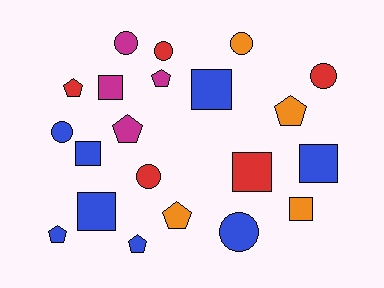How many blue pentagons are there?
There are 2 blue pentagons.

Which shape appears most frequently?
Circle, with 7 objects.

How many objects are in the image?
There are 21 objects.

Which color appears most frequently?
Blue, with 8 objects.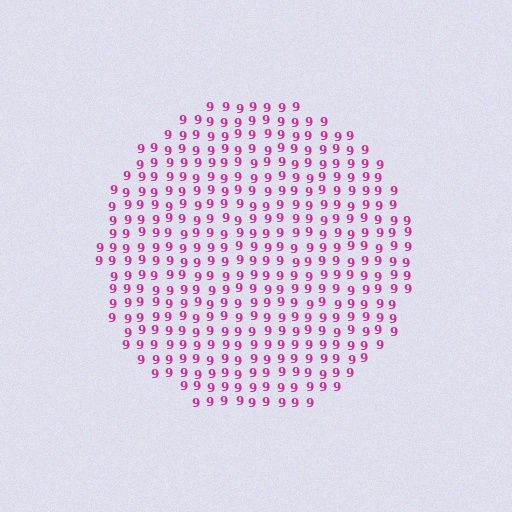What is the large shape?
The large shape is a circle.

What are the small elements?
The small elements are digit 9's.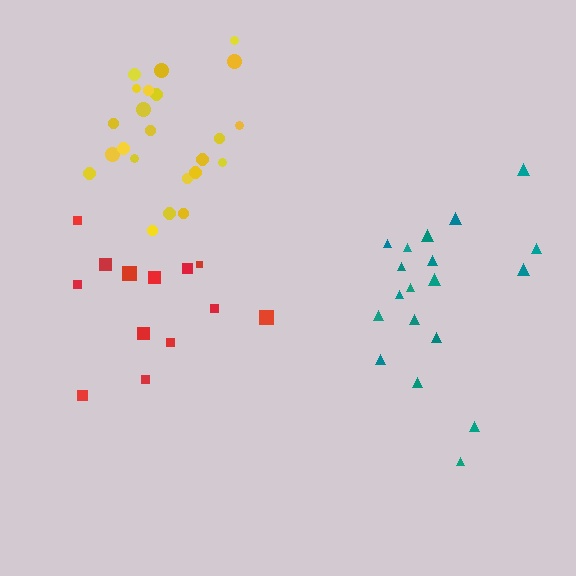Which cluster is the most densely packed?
Yellow.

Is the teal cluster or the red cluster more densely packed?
Teal.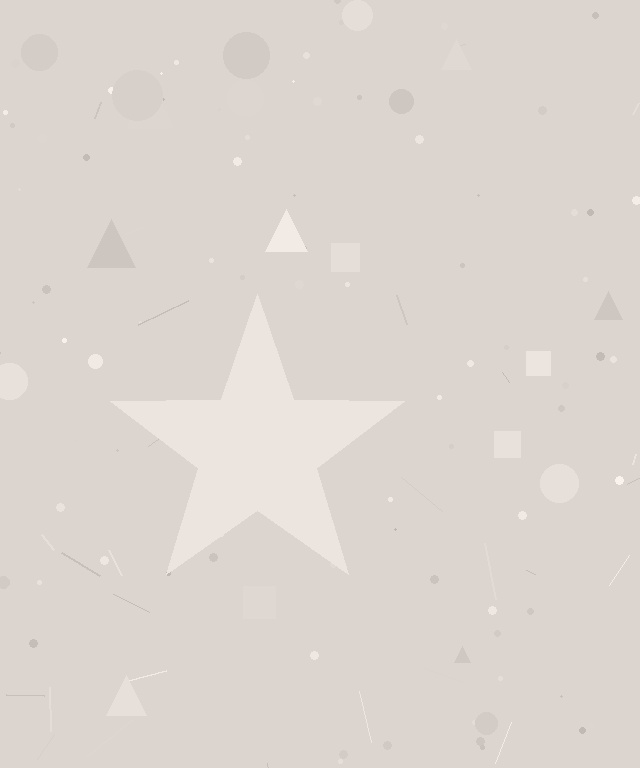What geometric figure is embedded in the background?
A star is embedded in the background.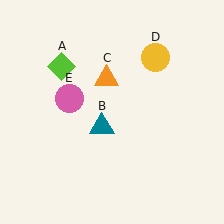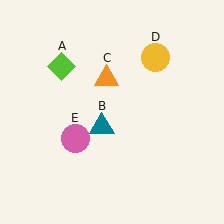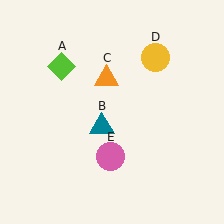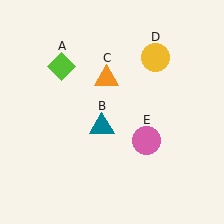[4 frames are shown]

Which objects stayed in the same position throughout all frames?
Lime diamond (object A) and teal triangle (object B) and orange triangle (object C) and yellow circle (object D) remained stationary.